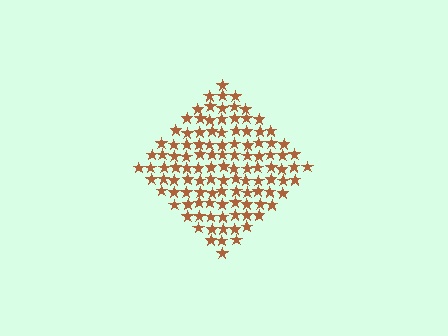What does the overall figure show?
The overall figure shows a diamond.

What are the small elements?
The small elements are stars.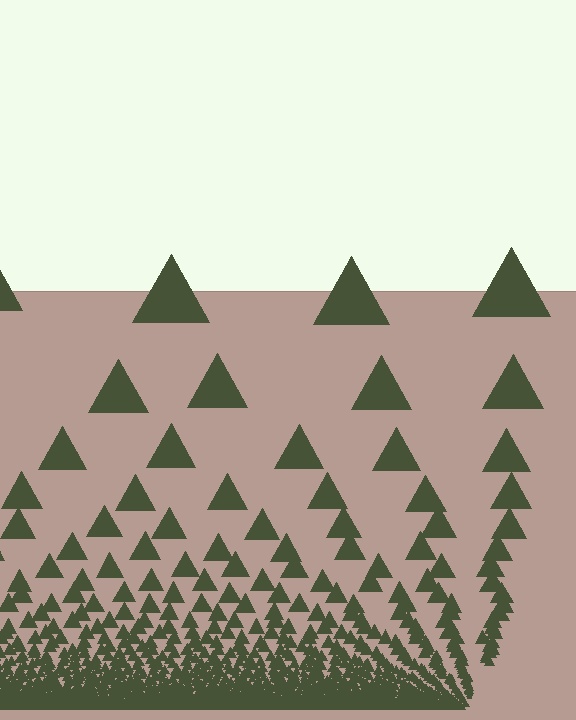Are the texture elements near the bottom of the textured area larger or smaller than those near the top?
Smaller. The gradient is inverted — elements near the bottom are smaller and denser.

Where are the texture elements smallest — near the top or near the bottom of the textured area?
Near the bottom.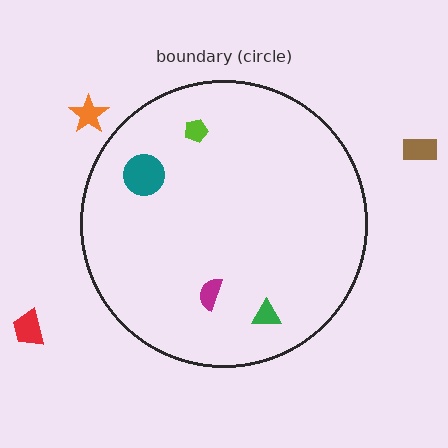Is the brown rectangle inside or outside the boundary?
Outside.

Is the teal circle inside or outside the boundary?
Inside.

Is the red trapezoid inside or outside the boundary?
Outside.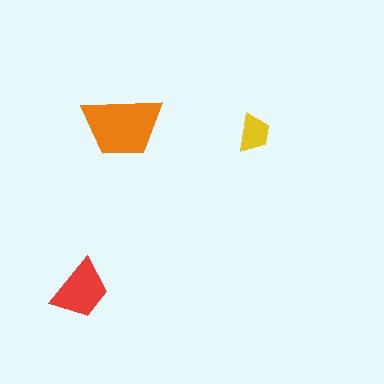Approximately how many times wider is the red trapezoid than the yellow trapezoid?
About 1.5 times wider.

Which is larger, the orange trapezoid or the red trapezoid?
The orange one.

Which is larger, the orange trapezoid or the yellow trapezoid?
The orange one.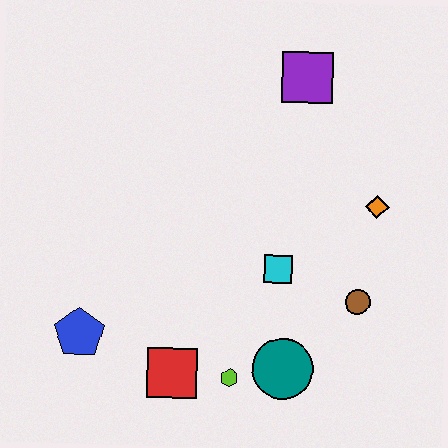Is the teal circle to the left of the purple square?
Yes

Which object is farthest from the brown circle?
The blue pentagon is farthest from the brown circle.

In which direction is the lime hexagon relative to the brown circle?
The lime hexagon is to the left of the brown circle.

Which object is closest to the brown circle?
The cyan square is closest to the brown circle.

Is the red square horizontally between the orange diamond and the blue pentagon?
Yes